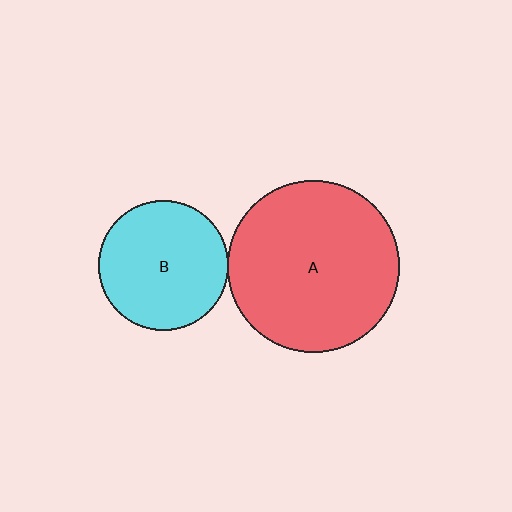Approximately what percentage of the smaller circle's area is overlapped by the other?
Approximately 5%.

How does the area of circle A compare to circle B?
Approximately 1.8 times.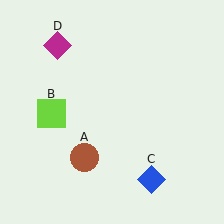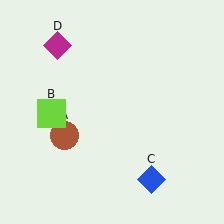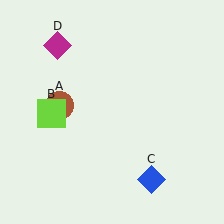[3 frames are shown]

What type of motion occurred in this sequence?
The brown circle (object A) rotated clockwise around the center of the scene.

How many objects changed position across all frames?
1 object changed position: brown circle (object A).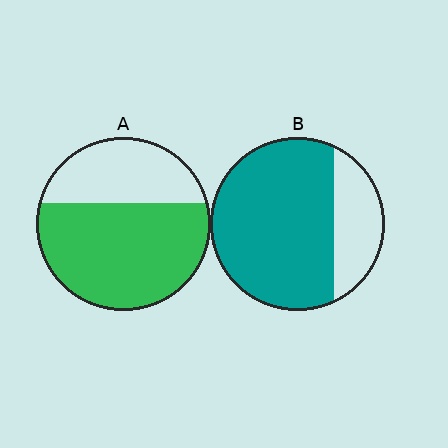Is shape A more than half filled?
Yes.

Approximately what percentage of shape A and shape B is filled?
A is approximately 65% and B is approximately 75%.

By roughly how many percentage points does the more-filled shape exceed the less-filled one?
By roughly 10 percentage points (B over A).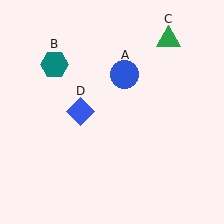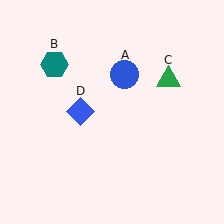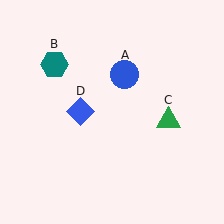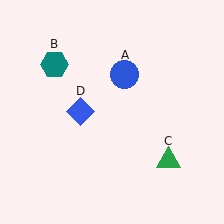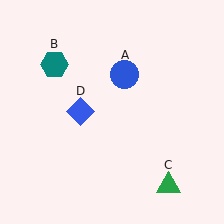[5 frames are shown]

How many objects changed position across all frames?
1 object changed position: green triangle (object C).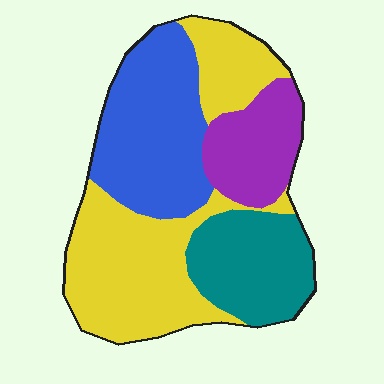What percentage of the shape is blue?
Blue takes up about one quarter (1/4) of the shape.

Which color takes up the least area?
Purple, at roughly 15%.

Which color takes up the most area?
Yellow, at roughly 40%.